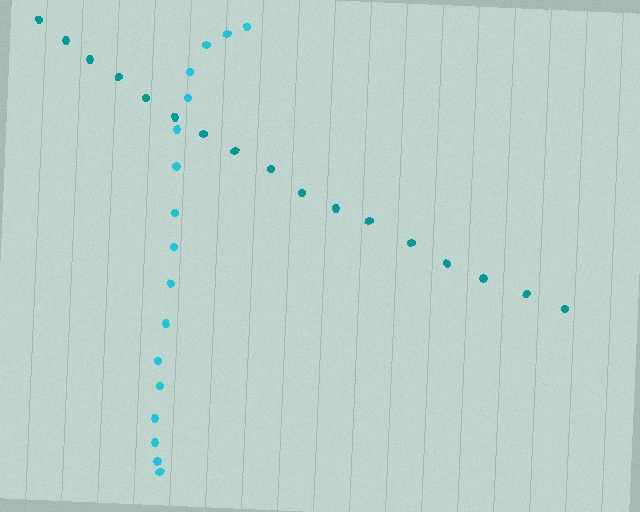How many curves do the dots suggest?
There are 2 distinct paths.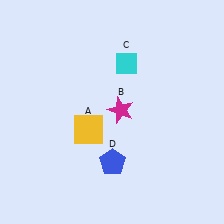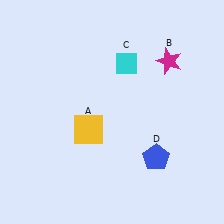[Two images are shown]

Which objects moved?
The objects that moved are: the magenta star (B), the blue pentagon (D).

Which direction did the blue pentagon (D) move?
The blue pentagon (D) moved right.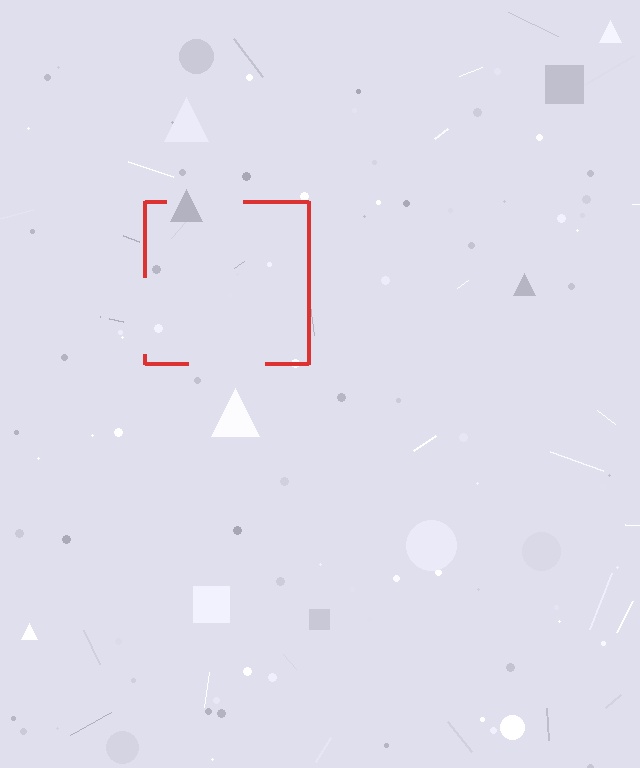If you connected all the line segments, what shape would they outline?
They would outline a square.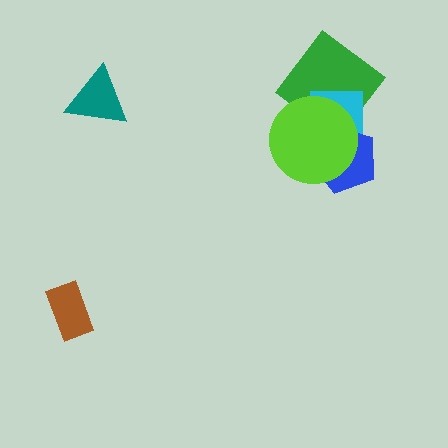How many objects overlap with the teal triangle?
0 objects overlap with the teal triangle.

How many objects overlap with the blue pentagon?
2 objects overlap with the blue pentagon.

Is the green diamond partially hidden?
Yes, it is partially covered by another shape.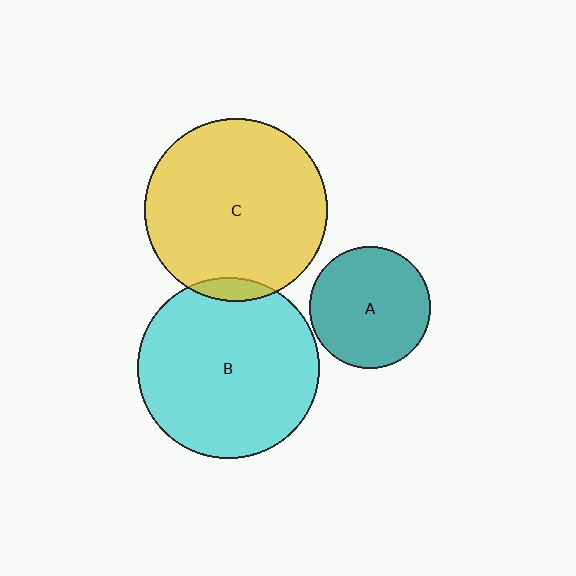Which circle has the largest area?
Circle C (yellow).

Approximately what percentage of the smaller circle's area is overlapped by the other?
Approximately 5%.